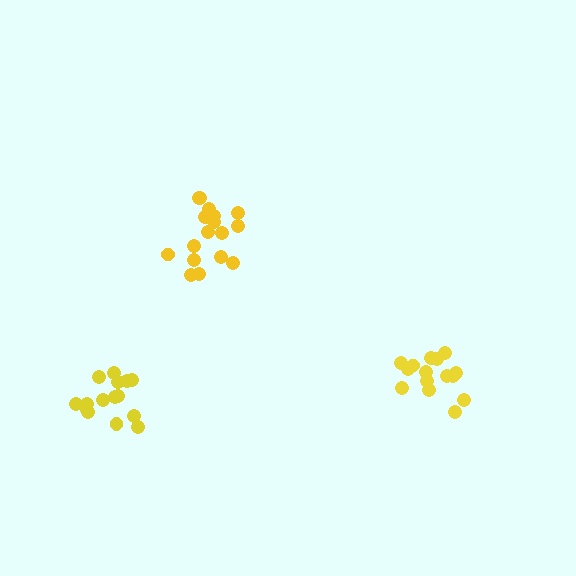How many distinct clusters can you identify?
There are 3 distinct clusters.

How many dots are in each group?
Group 1: 17 dots, Group 2: 15 dots, Group 3: 15 dots (47 total).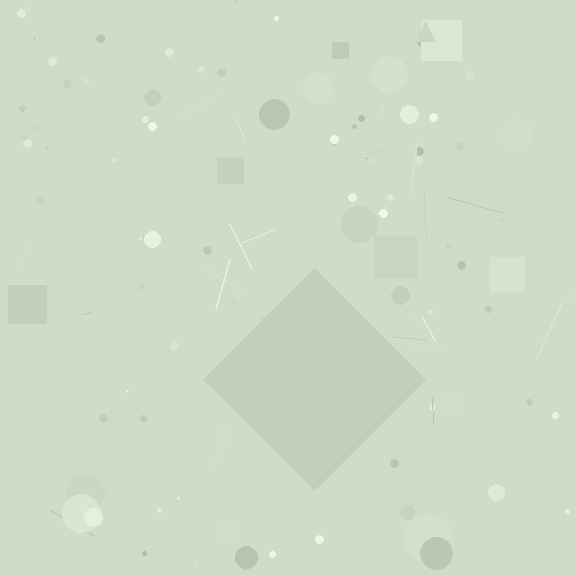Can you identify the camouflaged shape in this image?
The camouflaged shape is a diamond.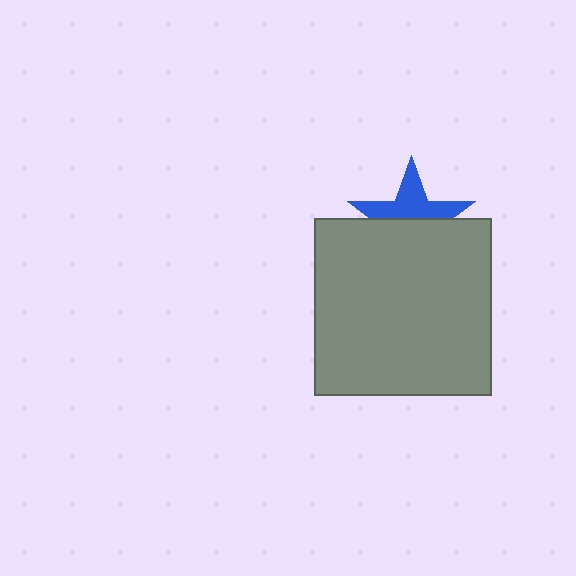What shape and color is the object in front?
The object in front is a gray square.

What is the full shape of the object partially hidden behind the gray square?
The partially hidden object is a blue star.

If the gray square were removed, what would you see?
You would see the complete blue star.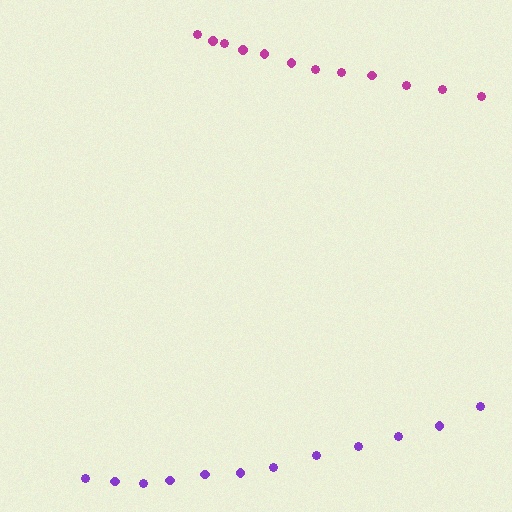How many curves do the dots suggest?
There are 2 distinct paths.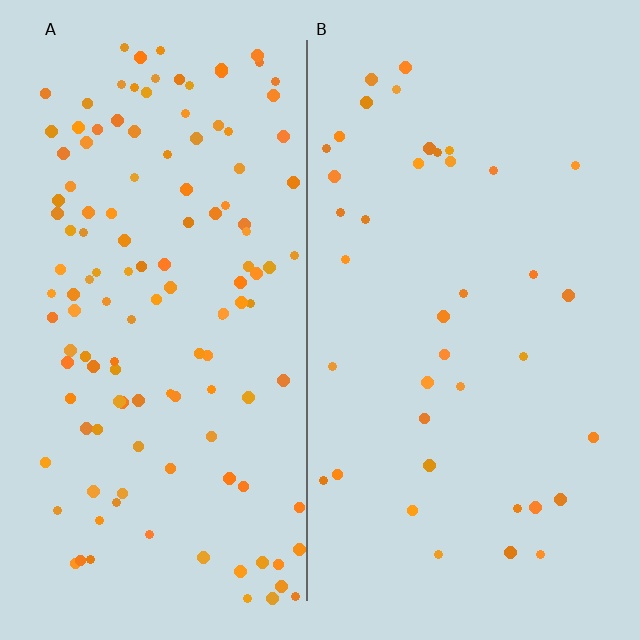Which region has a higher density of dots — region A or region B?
A (the left).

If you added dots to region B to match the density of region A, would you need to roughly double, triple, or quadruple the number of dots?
Approximately triple.